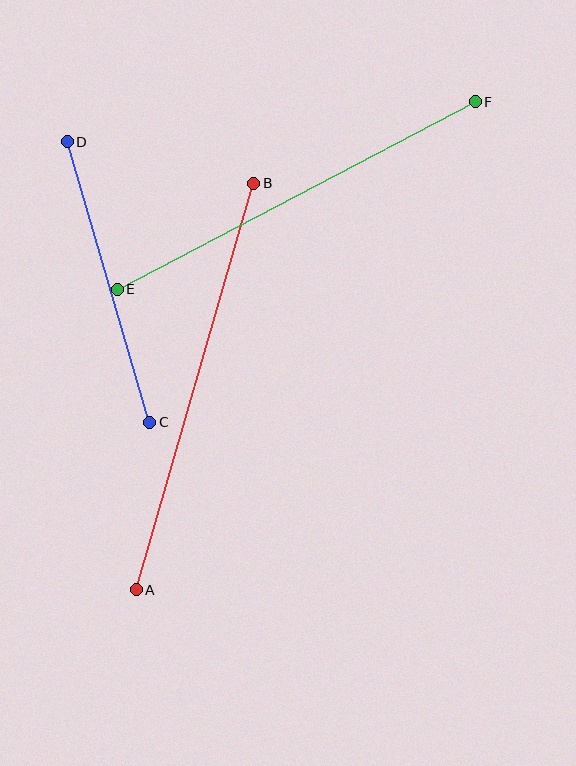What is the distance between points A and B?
The distance is approximately 423 pixels.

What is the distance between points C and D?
The distance is approximately 293 pixels.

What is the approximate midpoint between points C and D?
The midpoint is at approximately (108, 282) pixels.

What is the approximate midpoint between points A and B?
The midpoint is at approximately (195, 387) pixels.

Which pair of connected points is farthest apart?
Points A and B are farthest apart.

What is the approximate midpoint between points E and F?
The midpoint is at approximately (296, 195) pixels.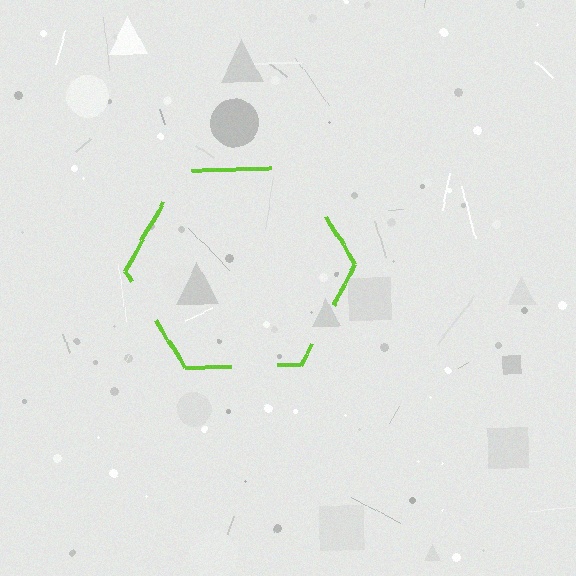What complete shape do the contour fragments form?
The contour fragments form a hexagon.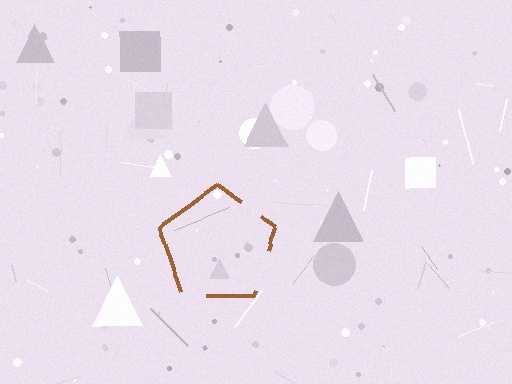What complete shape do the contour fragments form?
The contour fragments form a pentagon.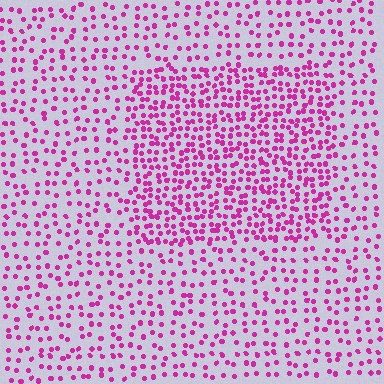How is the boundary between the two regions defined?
The boundary is defined by a change in element density (approximately 1.9x ratio). All elements are the same color, size, and shape.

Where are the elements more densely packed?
The elements are more densely packed inside the rectangle boundary.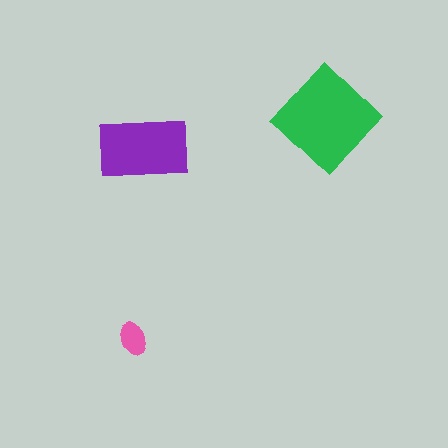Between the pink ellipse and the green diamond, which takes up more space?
The green diamond.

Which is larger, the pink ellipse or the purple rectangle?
The purple rectangle.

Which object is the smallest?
The pink ellipse.